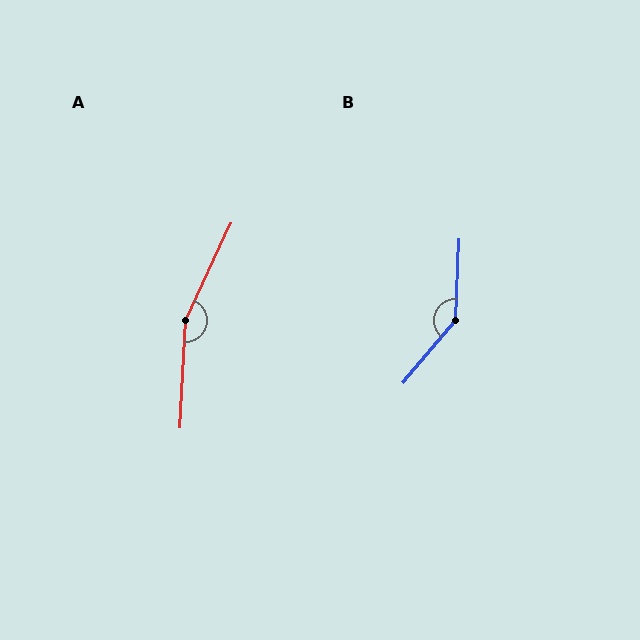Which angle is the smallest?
B, at approximately 143 degrees.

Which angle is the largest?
A, at approximately 158 degrees.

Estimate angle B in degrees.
Approximately 143 degrees.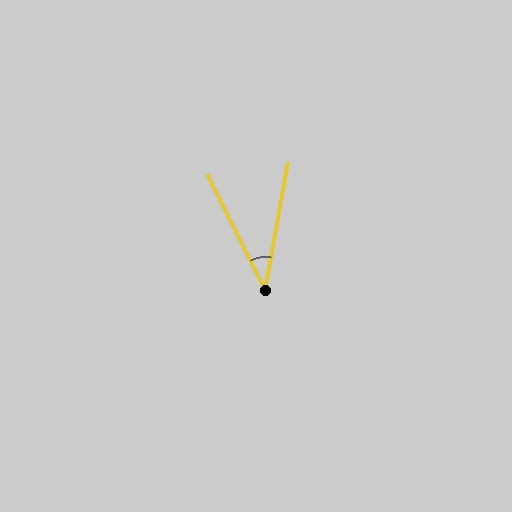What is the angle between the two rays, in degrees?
Approximately 37 degrees.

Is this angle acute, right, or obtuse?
It is acute.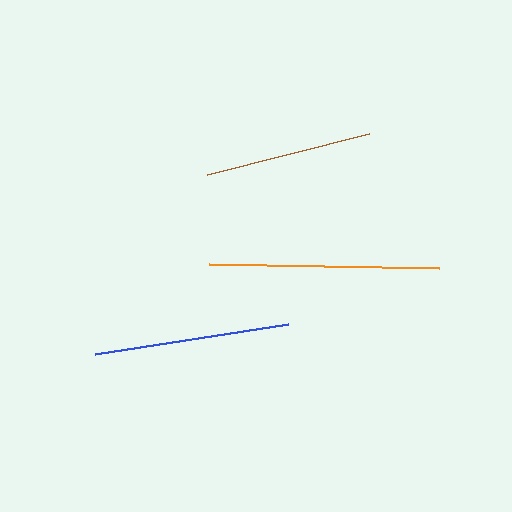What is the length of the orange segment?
The orange segment is approximately 229 pixels long.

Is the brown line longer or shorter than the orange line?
The orange line is longer than the brown line.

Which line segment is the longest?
The orange line is the longest at approximately 229 pixels.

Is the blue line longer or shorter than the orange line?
The orange line is longer than the blue line.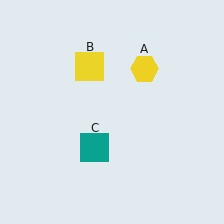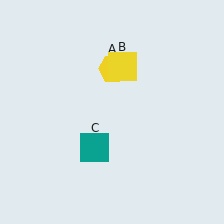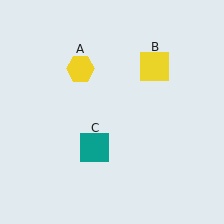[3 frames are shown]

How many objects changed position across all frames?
2 objects changed position: yellow hexagon (object A), yellow square (object B).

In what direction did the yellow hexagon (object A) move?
The yellow hexagon (object A) moved left.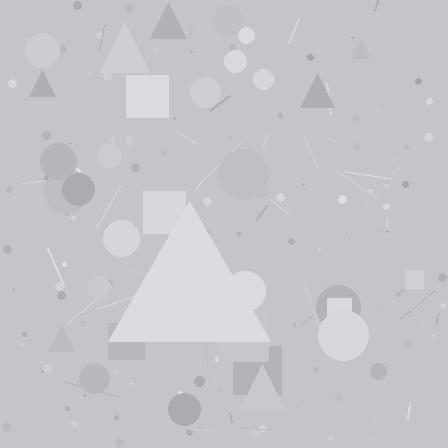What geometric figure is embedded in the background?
A triangle is embedded in the background.